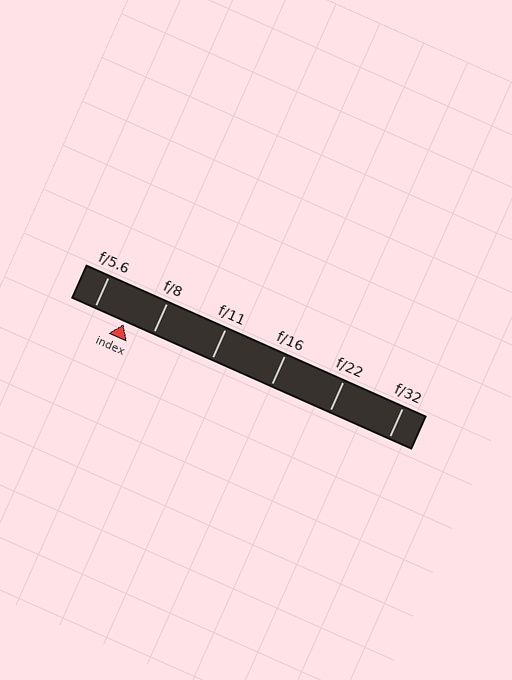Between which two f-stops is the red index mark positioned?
The index mark is between f/5.6 and f/8.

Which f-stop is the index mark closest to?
The index mark is closest to f/8.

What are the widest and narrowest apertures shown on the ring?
The widest aperture shown is f/5.6 and the narrowest is f/32.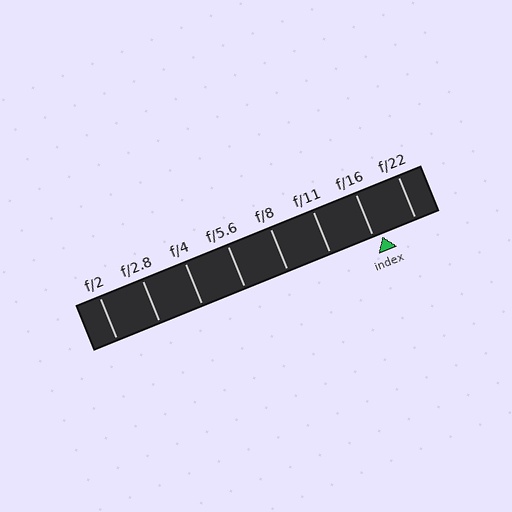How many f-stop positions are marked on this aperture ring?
There are 8 f-stop positions marked.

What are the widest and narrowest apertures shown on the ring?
The widest aperture shown is f/2 and the narrowest is f/22.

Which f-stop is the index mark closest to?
The index mark is closest to f/16.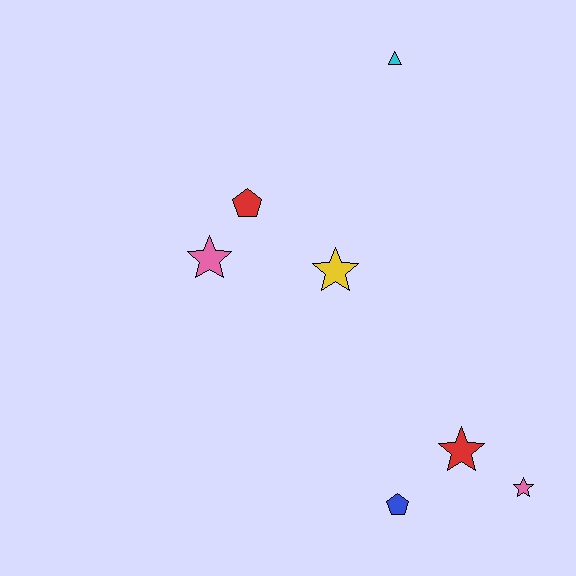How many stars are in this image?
There are 4 stars.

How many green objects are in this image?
There are no green objects.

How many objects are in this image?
There are 7 objects.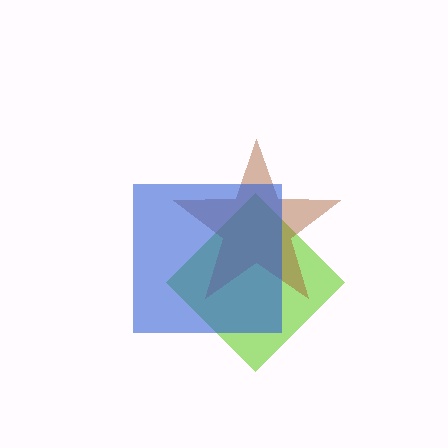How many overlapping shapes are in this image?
There are 3 overlapping shapes in the image.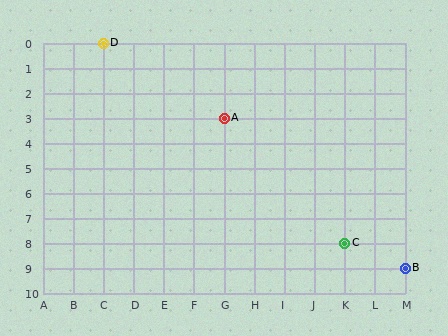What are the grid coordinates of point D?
Point D is at grid coordinates (C, 0).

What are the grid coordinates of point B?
Point B is at grid coordinates (M, 9).